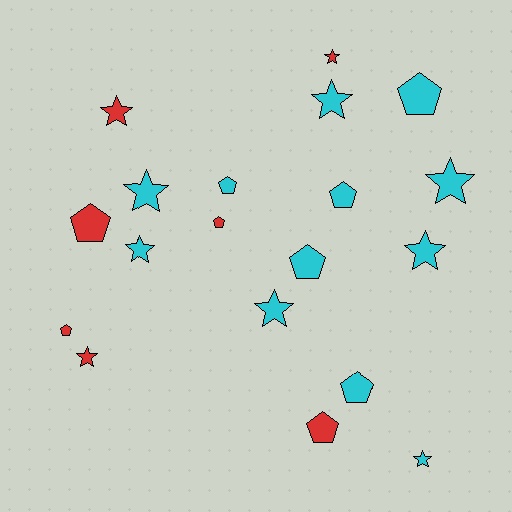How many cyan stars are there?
There are 7 cyan stars.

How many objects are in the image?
There are 19 objects.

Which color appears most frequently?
Cyan, with 12 objects.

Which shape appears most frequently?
Star, with 10 objects.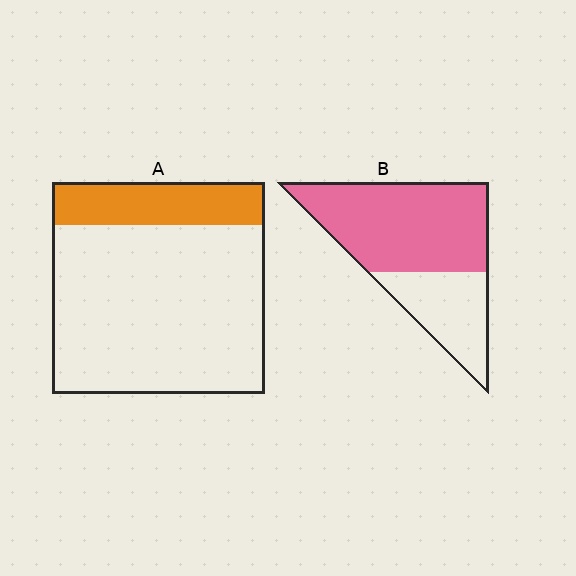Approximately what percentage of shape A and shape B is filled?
A is approximately 20% and B is approximately 65%.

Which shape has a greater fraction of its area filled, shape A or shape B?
Shape B.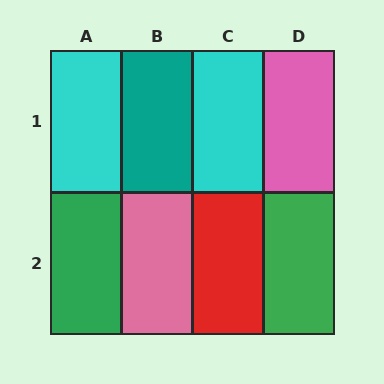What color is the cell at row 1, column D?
Pink.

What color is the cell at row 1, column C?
Cyan.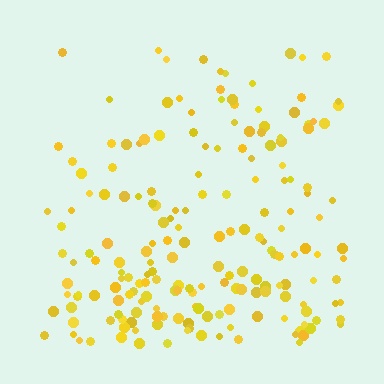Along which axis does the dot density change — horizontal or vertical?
Vertical.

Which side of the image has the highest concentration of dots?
The bottom.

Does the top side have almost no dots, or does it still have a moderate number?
Still a moderate number, just noticeably fewer than the bottom.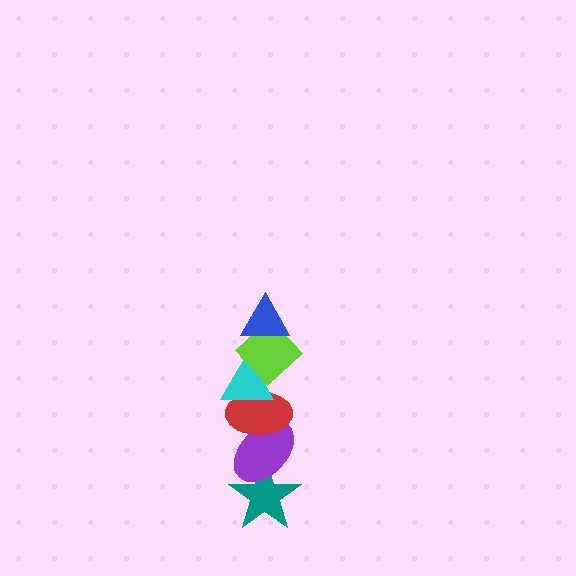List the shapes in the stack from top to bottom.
From top to bottom: the blue triangle, the lime diamond, the cyan triangle, the red ellipse, the purple ellipse, the teal star.